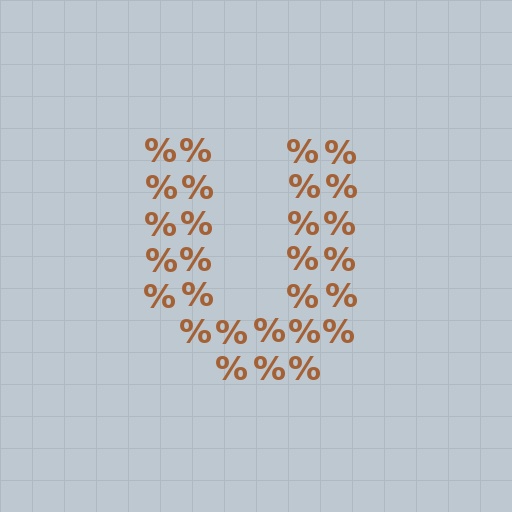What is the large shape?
The large shape is the letter U.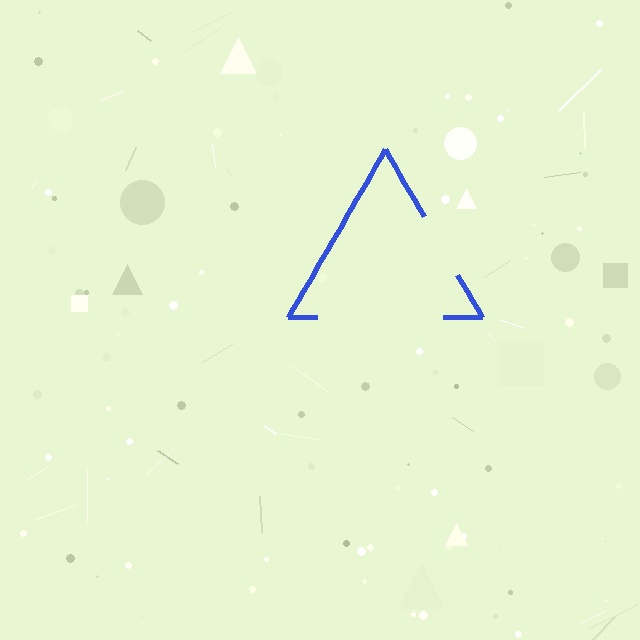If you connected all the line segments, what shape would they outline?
They would outline a triangle.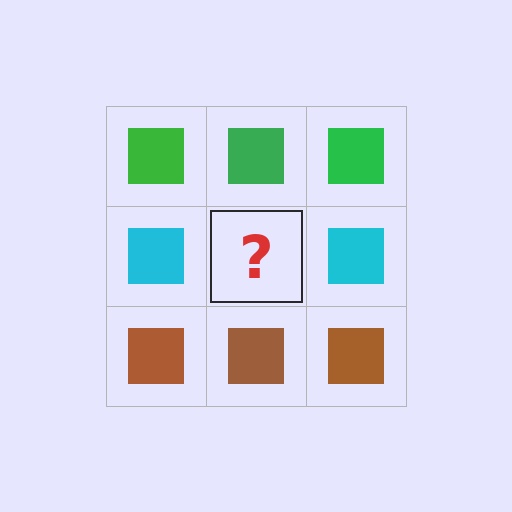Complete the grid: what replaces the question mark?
The question mark should be replaced with a cyan square.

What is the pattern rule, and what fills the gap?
The rule is that each row has a consistent color. The gap should be filled with a cyan square.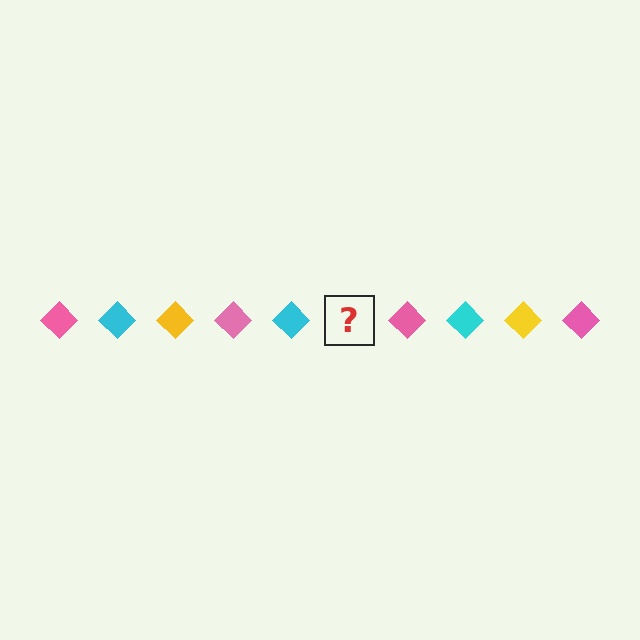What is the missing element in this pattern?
The missing element is a yellow diamond.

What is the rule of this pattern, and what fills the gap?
The rule is that the pattern cycles through pink, cyan, yellow diamonds. The gap should be filled with a yellow diamond.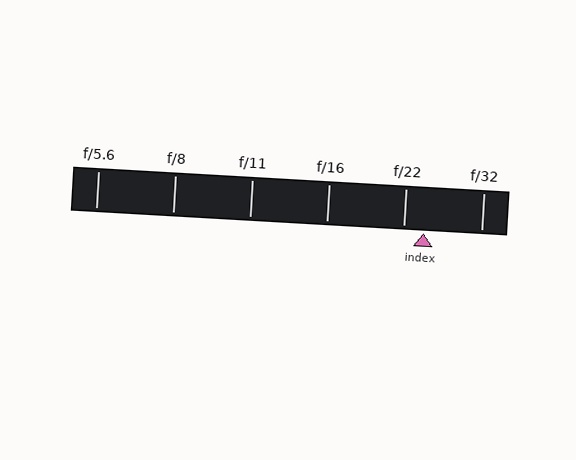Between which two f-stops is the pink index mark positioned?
The index mark is between f/22 and f/32.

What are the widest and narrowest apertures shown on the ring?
The widest aperture shown is f/5.6 and the narrowest is f/32.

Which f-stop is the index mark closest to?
The index mark is closest to f/22.